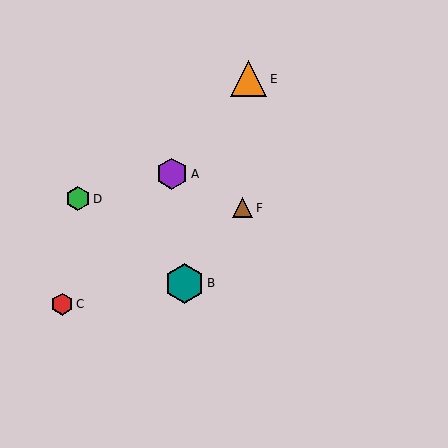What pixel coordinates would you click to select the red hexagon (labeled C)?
Click at (62, 304) to select the red hexagon C.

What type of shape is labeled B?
Shape B is a teal hexagon.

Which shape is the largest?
The teal hexagon (labeled B) is the largest.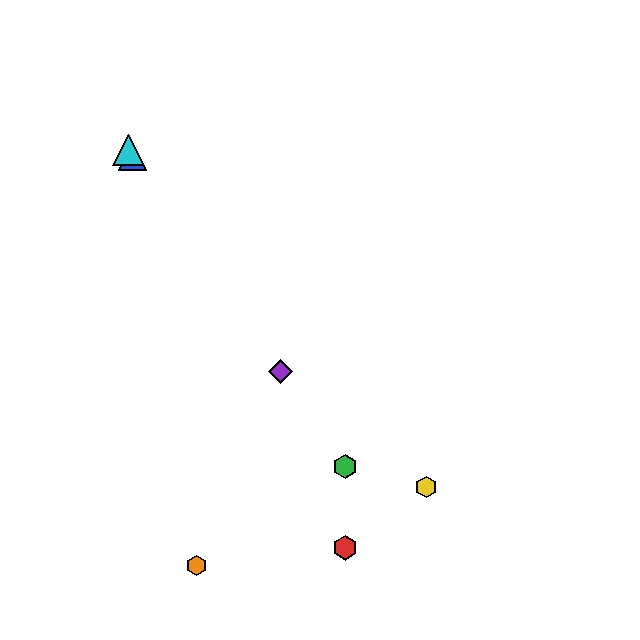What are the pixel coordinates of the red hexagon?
The red hexagon is at (345, 548).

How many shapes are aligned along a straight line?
4 shapes (the blue triangle, the green hexagon, the purple diamond, the cyan triangle) are aligned along a straight line.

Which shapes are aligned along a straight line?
The blue triangle, the green hexagon, the purple diamond, the cyan triangle are aligned along a straight line.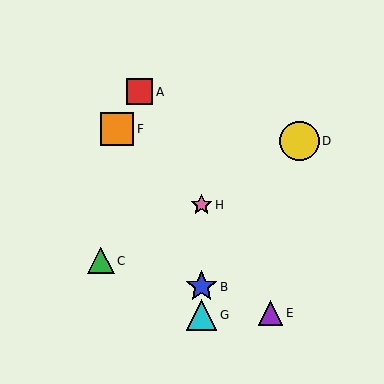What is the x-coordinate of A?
Object A is at x≈140.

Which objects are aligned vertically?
Objects B, G, H are aligned vertically.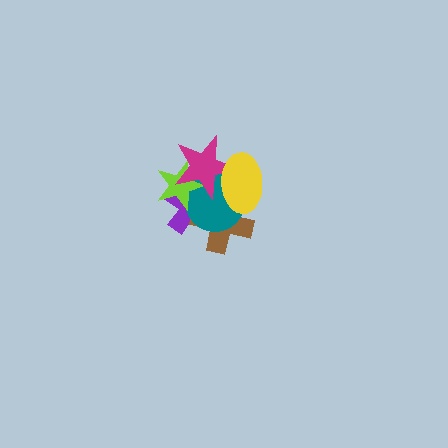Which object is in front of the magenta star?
The yellow ellipse is in front of the magenta star.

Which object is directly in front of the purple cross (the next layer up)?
The brown cross is directly in front of the purple cross.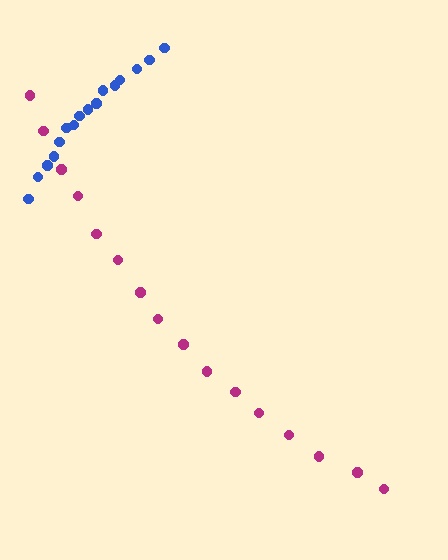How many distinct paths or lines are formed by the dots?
There are 2 distinct paths.